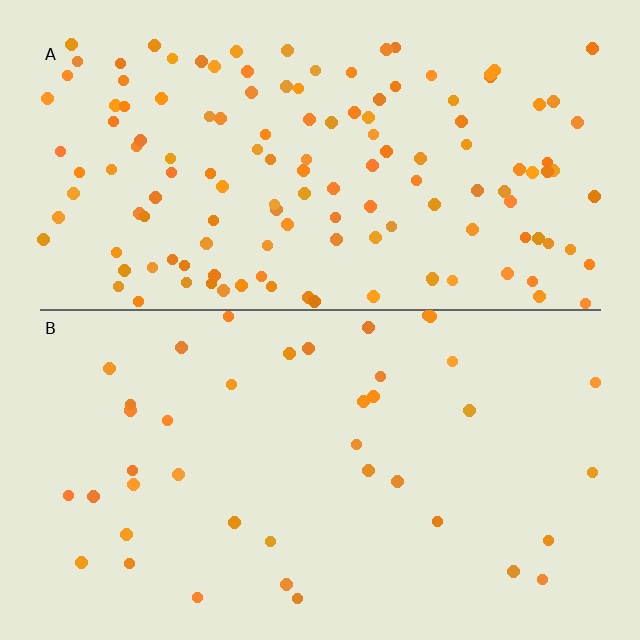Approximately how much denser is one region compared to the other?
Approximately 3.4× — region A over region B.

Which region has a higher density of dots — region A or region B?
A (the top).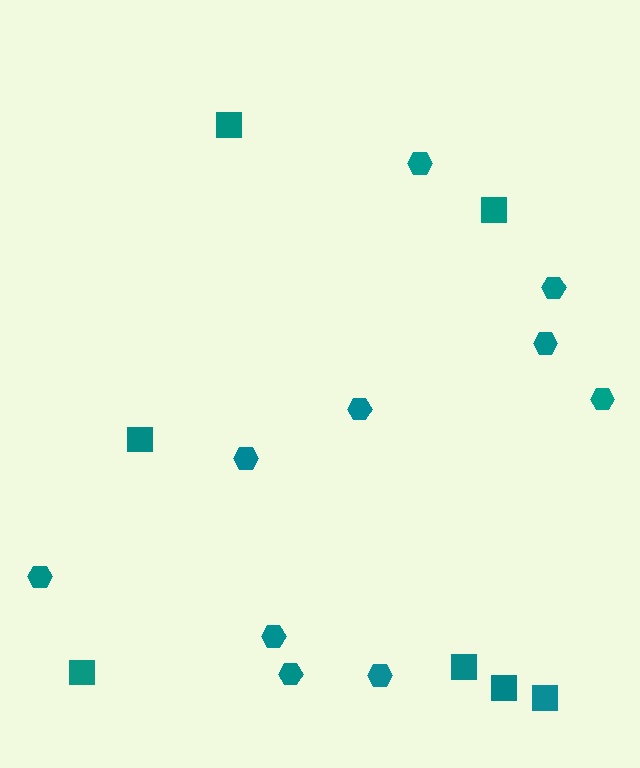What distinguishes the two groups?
There are 2 groups: one group of hexagons (10) and one group of squares (7).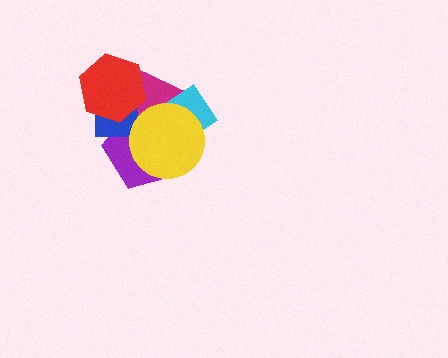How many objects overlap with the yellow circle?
4 objects overlap with the yellow circle.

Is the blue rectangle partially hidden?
Yes, it is partially covered by another shape.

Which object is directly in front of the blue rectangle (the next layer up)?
The magenta triangle is directly in front of the blue rectangle.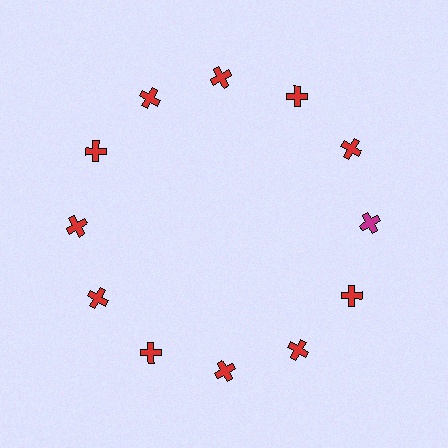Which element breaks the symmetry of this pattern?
The magenta cross at roughly the 3 o'clock position breaks the symmetry. All other shapes are red crosses.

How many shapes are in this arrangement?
There are 12 shapes arranged in a ring pattern.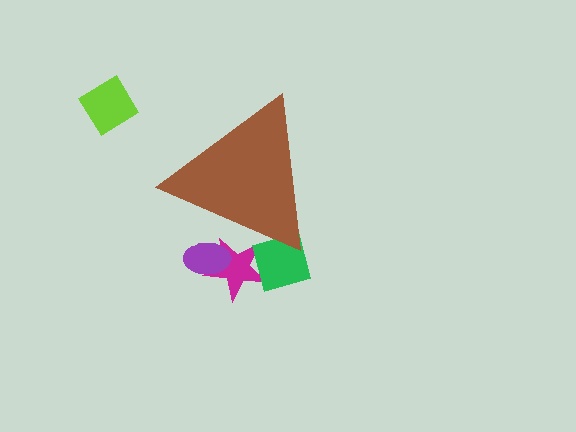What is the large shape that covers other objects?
A brown triangle.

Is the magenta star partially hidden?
Yes, the magenta star is partially hidden behind the brown triangle.